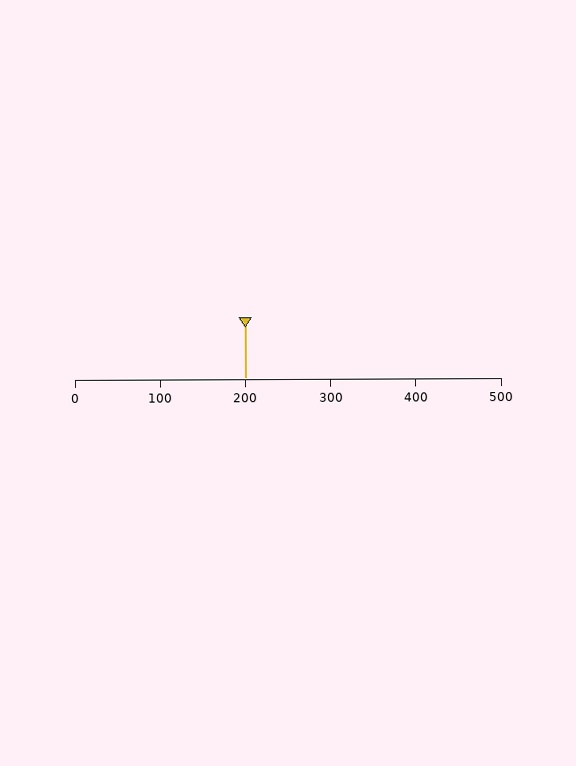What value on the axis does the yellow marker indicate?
The marker indicates approximately 200.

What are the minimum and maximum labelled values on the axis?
The axis runs from 0 to 500.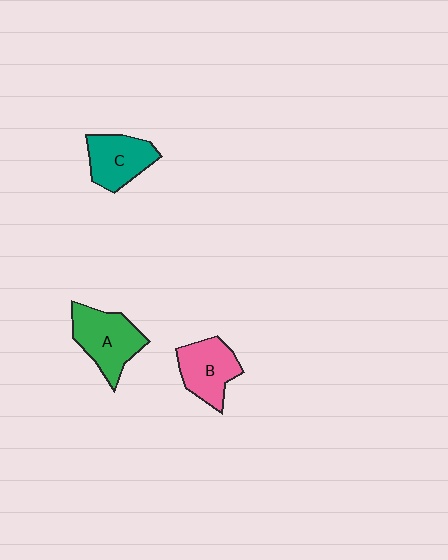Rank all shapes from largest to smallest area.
From largest to smallest: A (green), B (pink), C (teal).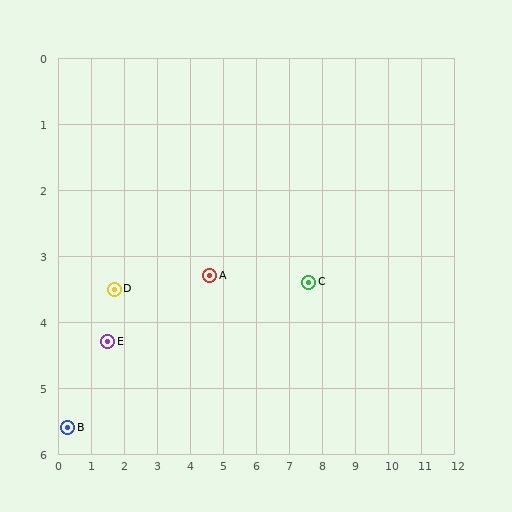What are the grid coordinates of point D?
Point D is at approximately (1.7, 3.5).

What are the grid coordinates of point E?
Point E is at approximately (1.5, 4.3).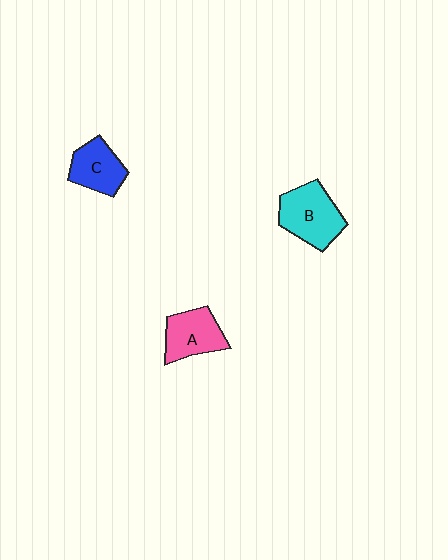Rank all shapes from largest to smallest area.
From largest to smallest: B (cyan), A (pink), C (blue).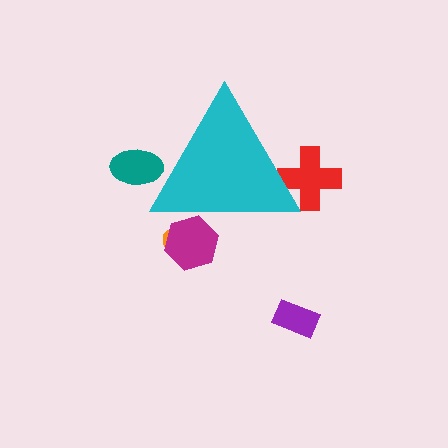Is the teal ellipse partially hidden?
Yes, the teal ellipse is partially hidden behind the cyan triangle.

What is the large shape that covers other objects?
A cyan triangle.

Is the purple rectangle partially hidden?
No, the purple rectangle is fully visible.